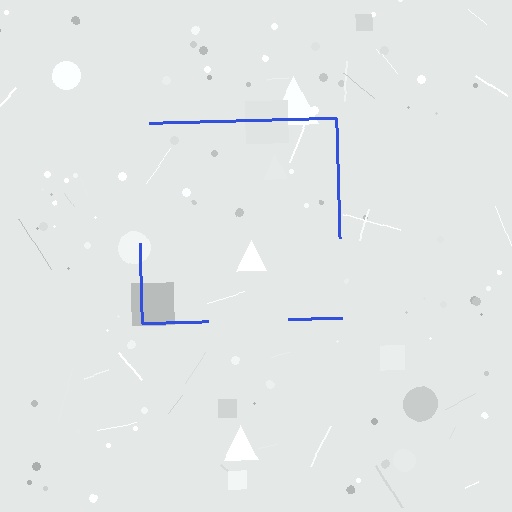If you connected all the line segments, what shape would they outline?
They would outline a square.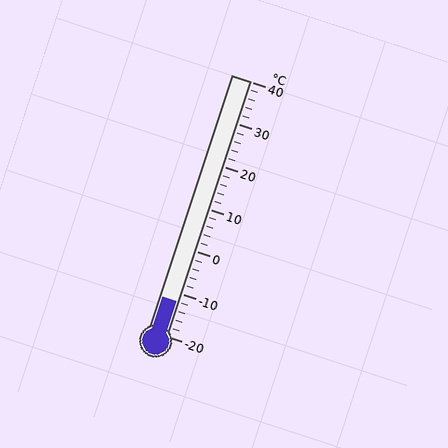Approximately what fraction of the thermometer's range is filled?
The thermometer is filled to approximately 15% of its range.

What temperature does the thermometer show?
The thermometer shows approximately -12°C.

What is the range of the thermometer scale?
The thermometer scale ranges from -20°C to 40°C.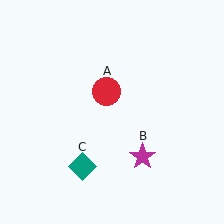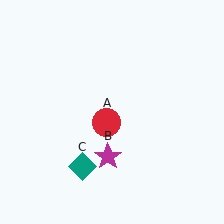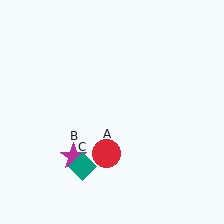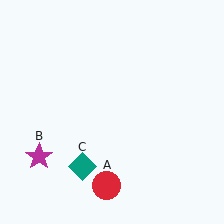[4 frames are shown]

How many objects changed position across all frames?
2 objects changed position: red circle (object A), magenta star (object B).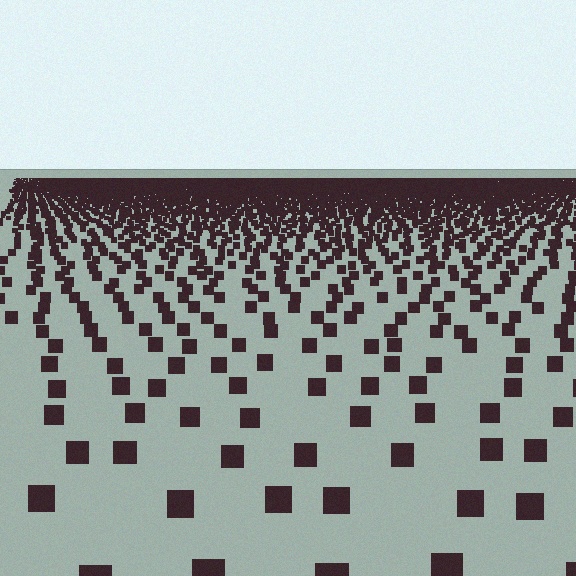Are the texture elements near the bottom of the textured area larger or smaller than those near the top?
Larger. Near the bottom, elements are closer to the viewer and appear at a bigger on-screen size.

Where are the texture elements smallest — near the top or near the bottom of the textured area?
Near the top.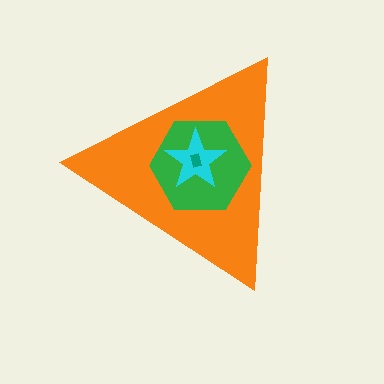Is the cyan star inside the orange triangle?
Yes.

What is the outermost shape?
The orange triangle.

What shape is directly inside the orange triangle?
The green hexagon.